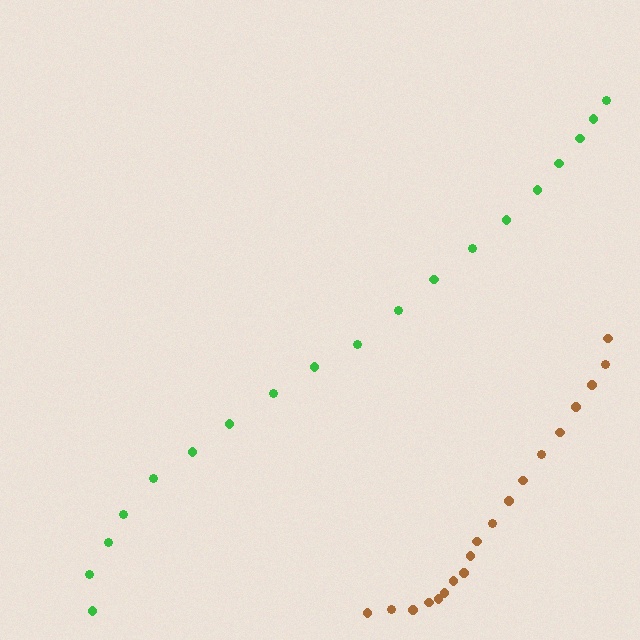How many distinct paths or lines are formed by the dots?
There are 2 distinct paths.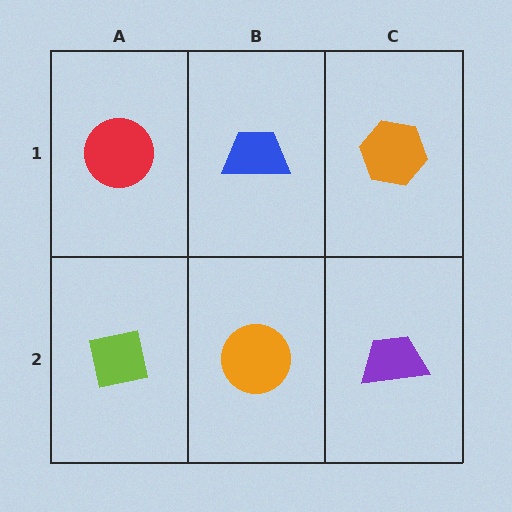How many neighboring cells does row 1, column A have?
2.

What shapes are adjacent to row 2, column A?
A red circle (row 1, column A), an orange circle (row 2, column B).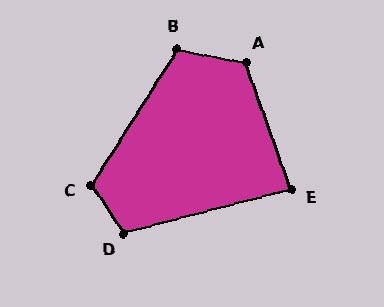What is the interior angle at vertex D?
Approximately 109 degrees (obtuse).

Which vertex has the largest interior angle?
A, at approximately 121 degrees.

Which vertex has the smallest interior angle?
E, at approximately 85 degrees.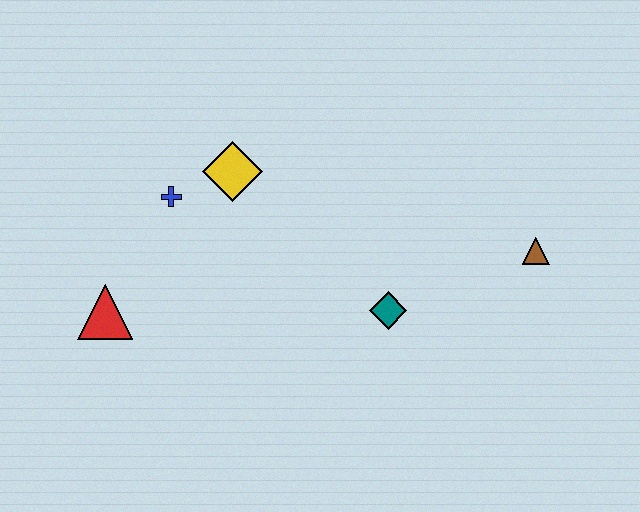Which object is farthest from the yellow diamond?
The brown triangle is farthest from the yellow diamond.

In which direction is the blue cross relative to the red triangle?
The blue cross is above the red triangle.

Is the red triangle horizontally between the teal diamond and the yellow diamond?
No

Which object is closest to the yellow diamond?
The blue cross is closest to the yellow diamond.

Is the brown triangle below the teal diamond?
No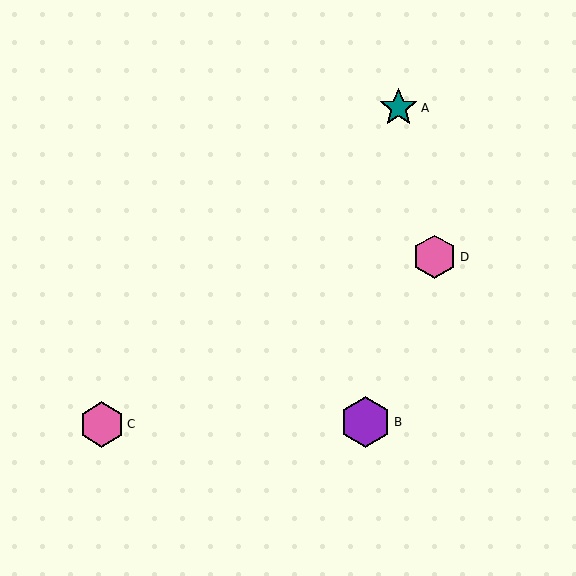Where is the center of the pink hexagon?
The center of the pink hexagon is at (102, 424).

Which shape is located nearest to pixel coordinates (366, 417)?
The purple hexagon (labeled B) at (365, 422) is nearest to that location.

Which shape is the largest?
The purple hexagon (labeled B) is the largest.